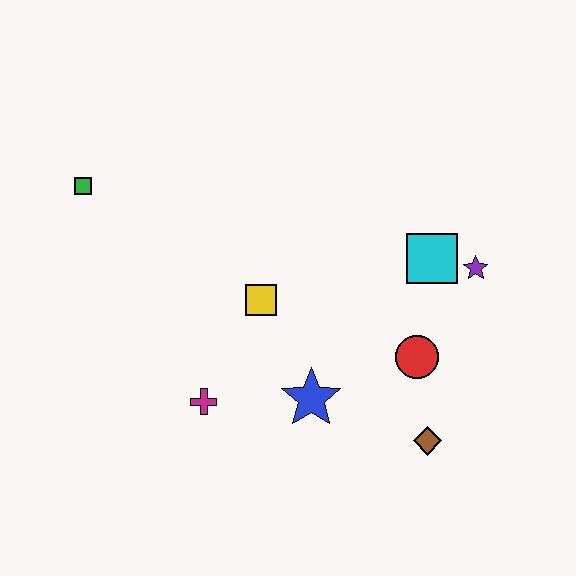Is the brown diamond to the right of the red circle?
Yes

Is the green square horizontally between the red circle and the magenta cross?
No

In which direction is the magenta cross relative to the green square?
The magenta cross is below the green square.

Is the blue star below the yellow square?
Yes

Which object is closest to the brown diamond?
The red circle is closest to the brown diamond.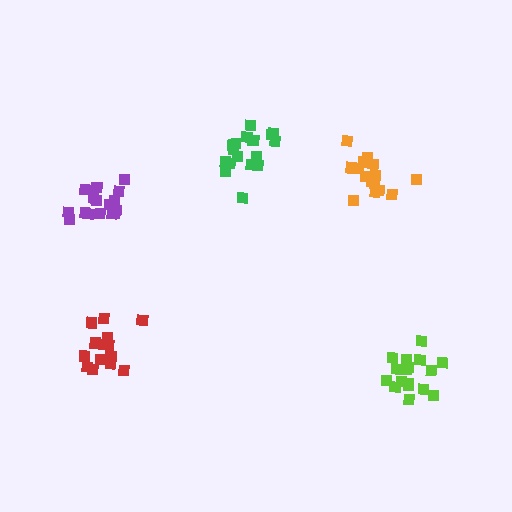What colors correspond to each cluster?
The clusters are colored: green, orange, lime, red, purple.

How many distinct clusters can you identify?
There are 5 distinct clusters.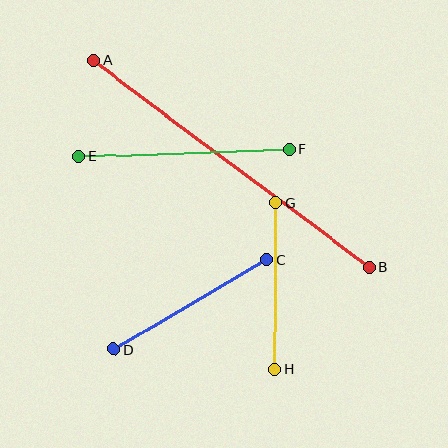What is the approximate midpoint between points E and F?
The midpoint is at approximately (184, 153) pixels.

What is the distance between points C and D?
The distance is approximately 177 pixels.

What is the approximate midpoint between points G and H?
The midpoint is at approximately (275, 286) pixels.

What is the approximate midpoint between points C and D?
The midpoint is at approximately (191, 304) pixels.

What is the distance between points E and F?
The distance is approximately 210 pixels.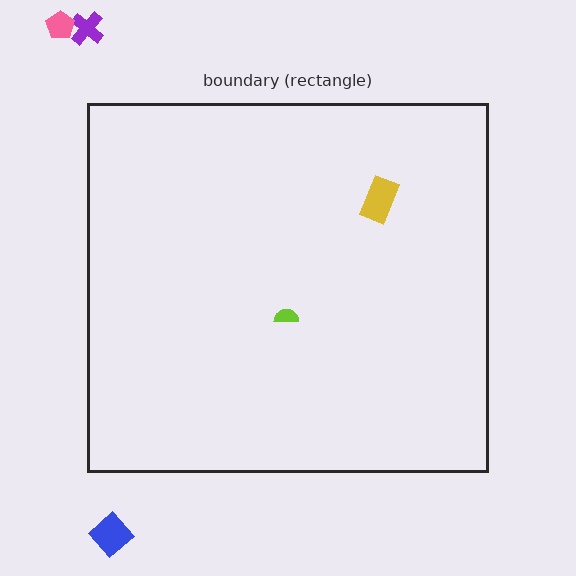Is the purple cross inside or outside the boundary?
Outside.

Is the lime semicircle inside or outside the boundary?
Inside.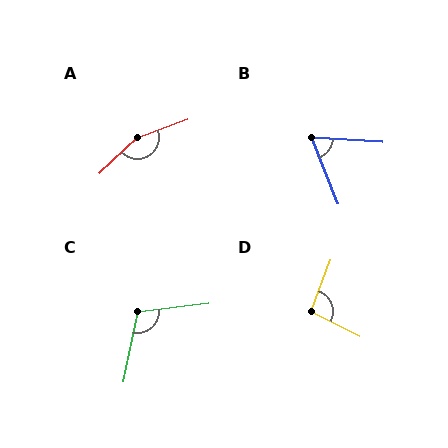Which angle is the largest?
A, at approximately 157 degrees.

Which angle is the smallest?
B, at approximately 65 degrees.